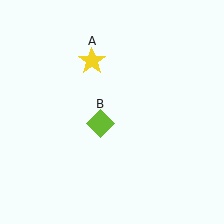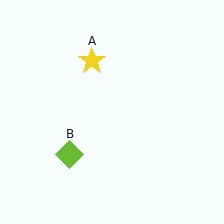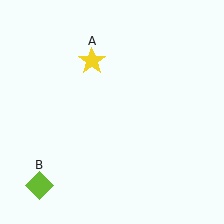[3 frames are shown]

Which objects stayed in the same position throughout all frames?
Yellow star (object A) remained stationary.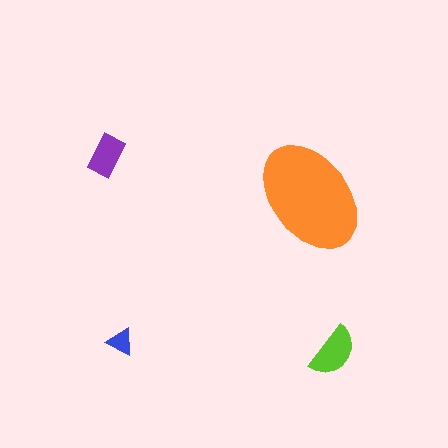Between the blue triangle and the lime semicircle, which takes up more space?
The lime semicircle.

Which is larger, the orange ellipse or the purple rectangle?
The orange ellipse.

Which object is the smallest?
The blue triangle.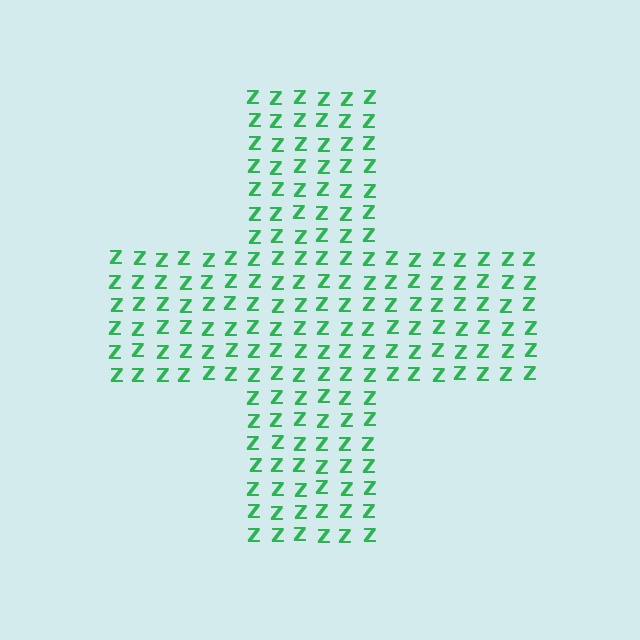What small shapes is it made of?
It is made of small letter Z's.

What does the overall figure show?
The overall figure shows a cross.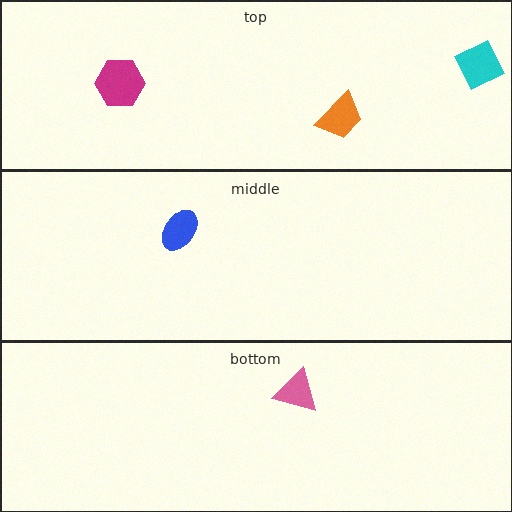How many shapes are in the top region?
3.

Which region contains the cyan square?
The top region.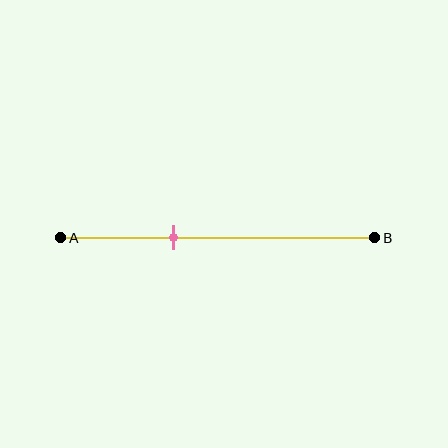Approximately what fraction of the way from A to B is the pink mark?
The pink mark is approximately 35% of the way from A to B.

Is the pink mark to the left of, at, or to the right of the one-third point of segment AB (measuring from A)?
The pink mark is approximately at the one-third point of segment AB.